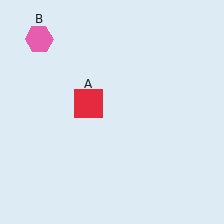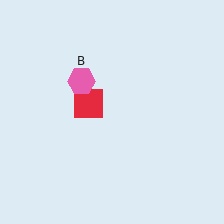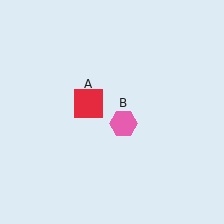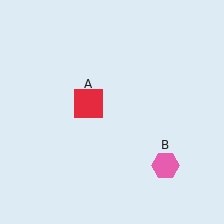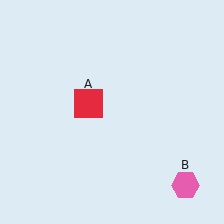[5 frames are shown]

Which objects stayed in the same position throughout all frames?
Red square (object A) remained stationary.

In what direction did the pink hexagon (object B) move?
The pink hexagon (object B) moved down and to the right.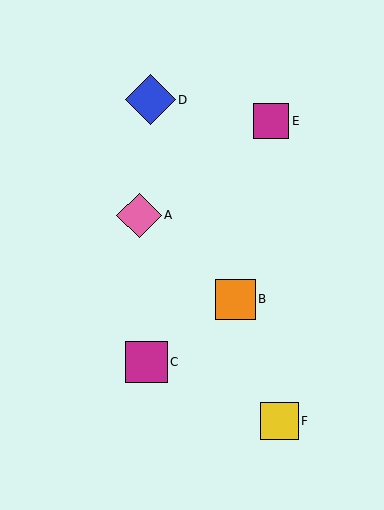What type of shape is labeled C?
Shape C is a magenta square.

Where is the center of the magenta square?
The center of the magenta square is at (271, 121).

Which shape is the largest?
The blue diamond (labeled D) is the largest.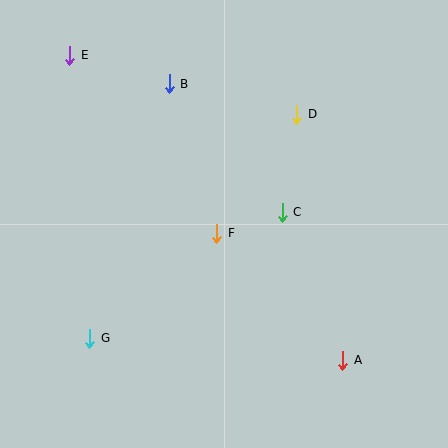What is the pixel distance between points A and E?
The distance between A and E is 409 pixels.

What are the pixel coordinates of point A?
Point A is at (343, 360).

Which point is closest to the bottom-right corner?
Point A is closest to the bottom-right corner.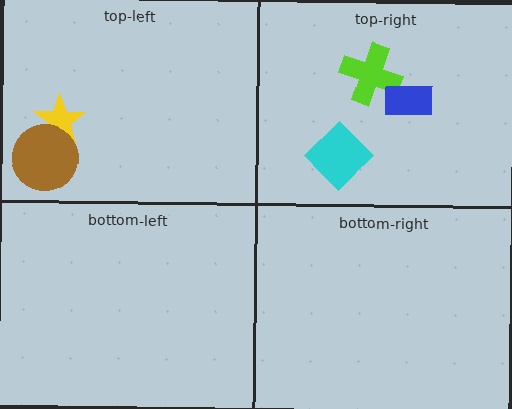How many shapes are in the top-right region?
3.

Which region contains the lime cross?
The top-right region.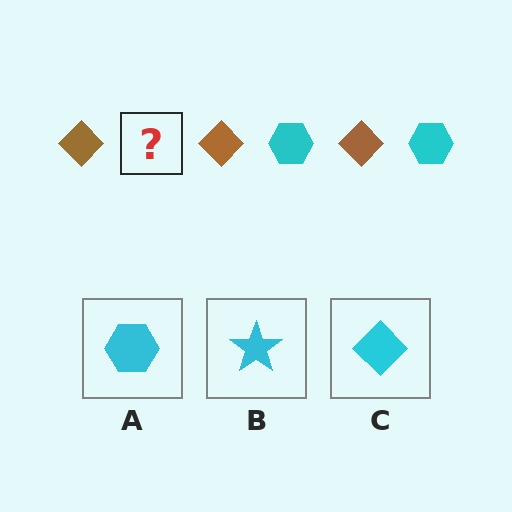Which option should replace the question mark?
Option A.